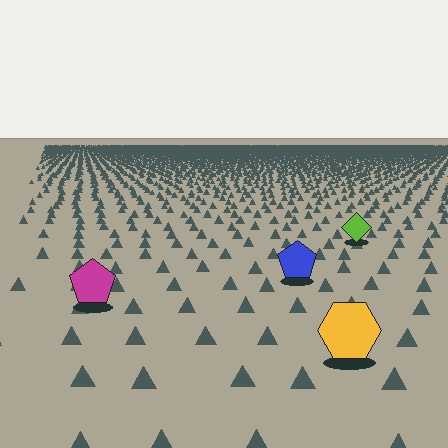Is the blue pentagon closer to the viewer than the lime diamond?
Yes. The blue pentagon is closer — you can tell from the texture gradient: the ground texture is coarser near it.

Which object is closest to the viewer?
The yellow hexagon is closest. The texture marks near it are larger and more spread out.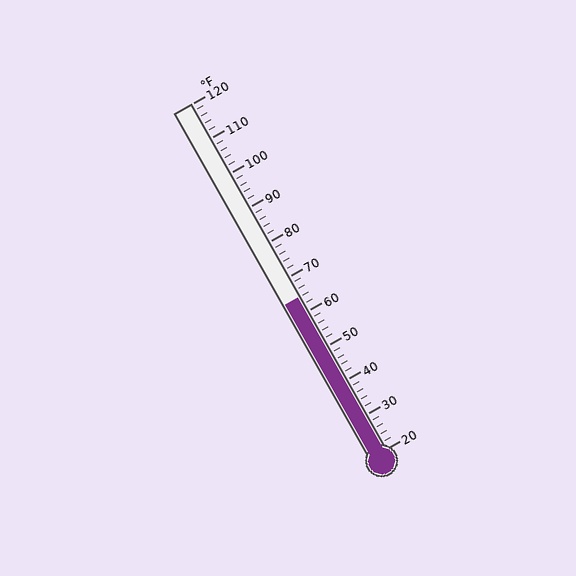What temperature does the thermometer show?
The thermometer shows approximately 64°F.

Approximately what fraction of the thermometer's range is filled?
The thermometer is filled to approximately 45% of its range.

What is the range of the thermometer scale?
The thermometer scale ranges from 20°F to 120°F.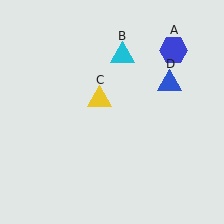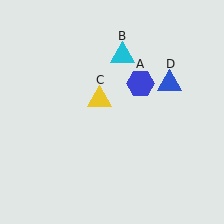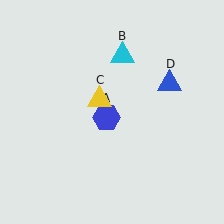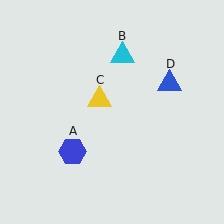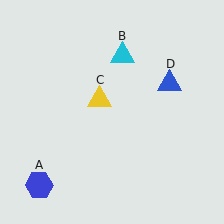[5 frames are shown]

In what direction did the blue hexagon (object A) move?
The blue hexagon (object A) moved down and to the left.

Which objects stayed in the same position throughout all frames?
Cyan triangle (object B) and yellow triangle (object C) and blue triangle (object D) remained stationary.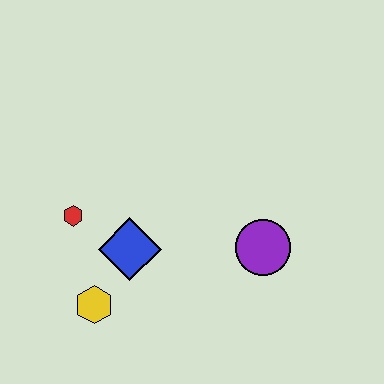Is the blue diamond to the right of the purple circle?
No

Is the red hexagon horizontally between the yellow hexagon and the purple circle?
No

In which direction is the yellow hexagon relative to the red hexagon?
The yellow hexagon is below the red hexagon.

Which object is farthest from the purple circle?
The red hexagon is farthest from the purple circle.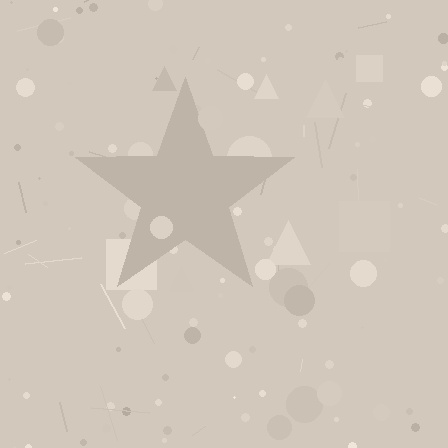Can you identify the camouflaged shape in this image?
The camouflaged shape is a star.